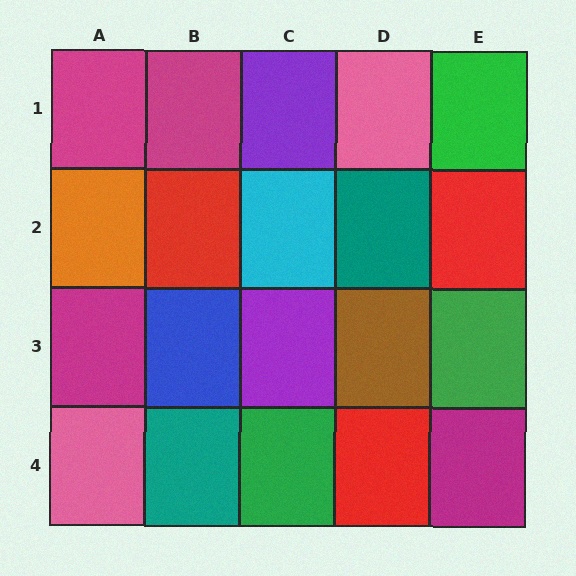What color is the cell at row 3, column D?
Brown.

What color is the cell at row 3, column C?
Purple.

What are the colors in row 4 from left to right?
Pink, teal, green, red, magenta.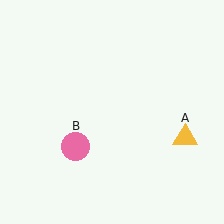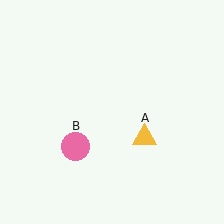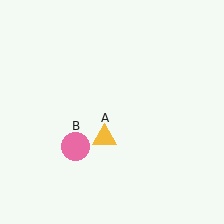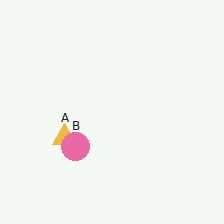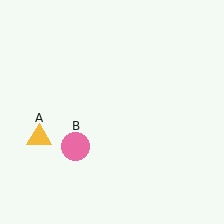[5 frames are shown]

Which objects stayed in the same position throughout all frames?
Pink circle (object B) remained stationary.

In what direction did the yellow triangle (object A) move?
The yellow triangle (object A) moved left.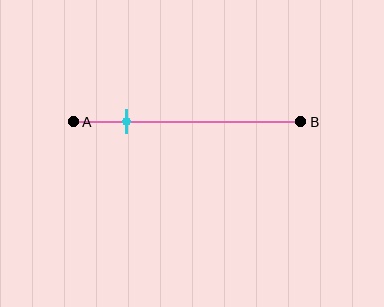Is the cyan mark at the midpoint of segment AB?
No, the mark is at about 25% from A, not at the 50% midpoint.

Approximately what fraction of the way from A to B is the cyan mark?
The cyan mark is approximately 25% of the way from A to B.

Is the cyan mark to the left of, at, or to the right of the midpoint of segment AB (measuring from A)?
The cyan mark is to the left of the midpoint of segment AB.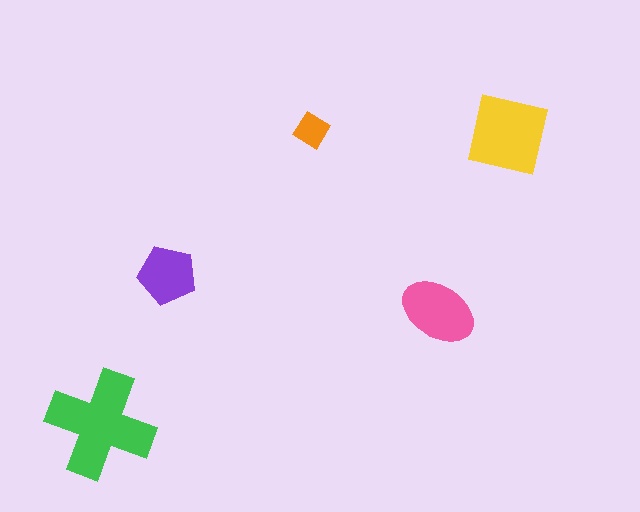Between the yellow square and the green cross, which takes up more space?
The green cross.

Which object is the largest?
The green cross.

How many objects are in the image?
There are 5 objects in the image.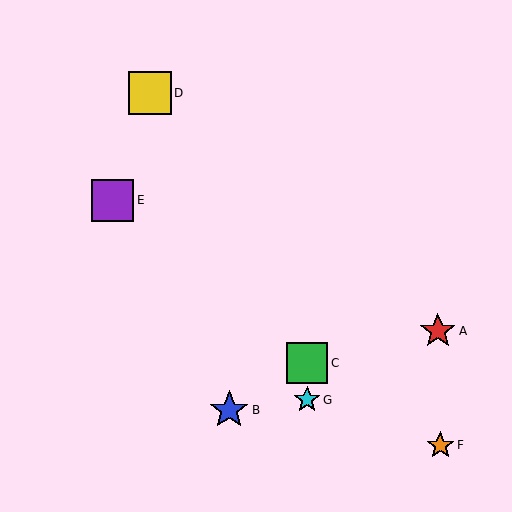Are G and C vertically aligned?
Yes, both are at x≈307.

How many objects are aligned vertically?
2 objects (C, G) are aligned vertically.